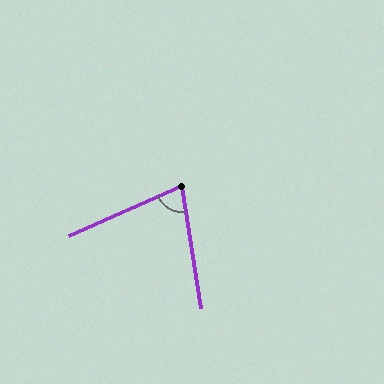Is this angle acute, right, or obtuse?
It is acute.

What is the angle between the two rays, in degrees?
Approximately 75 degrees.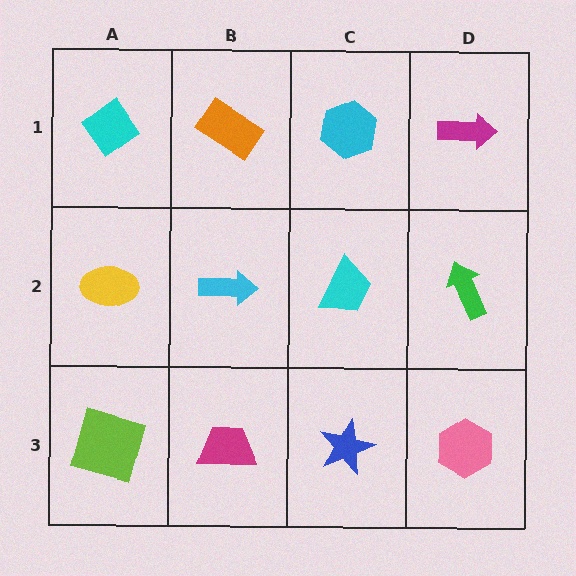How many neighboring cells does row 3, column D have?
2.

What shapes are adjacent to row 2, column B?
An orange rectangle (row 1, column B), a magenta trapezoid (row 3, column B), a yellow ellipse (row 2, column A), a cyan trapezoid (row 2, column C).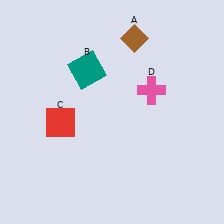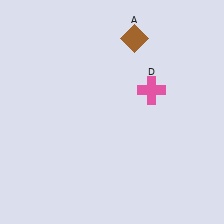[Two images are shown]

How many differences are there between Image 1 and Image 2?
There are 2 differences between the two images.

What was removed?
The red square (C), the teal square (B) were removed in Image 2.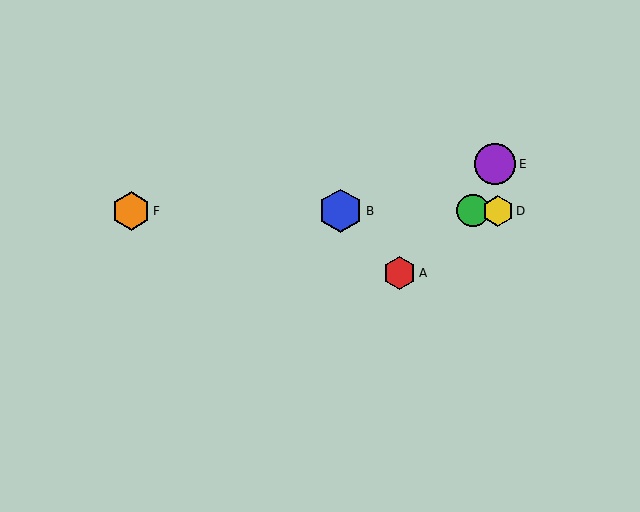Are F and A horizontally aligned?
No, F is at y≈211 and A is at y≈273.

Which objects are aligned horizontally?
Objects B, C, D, F are aligned horizontally.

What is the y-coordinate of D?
Object D is at y≈211.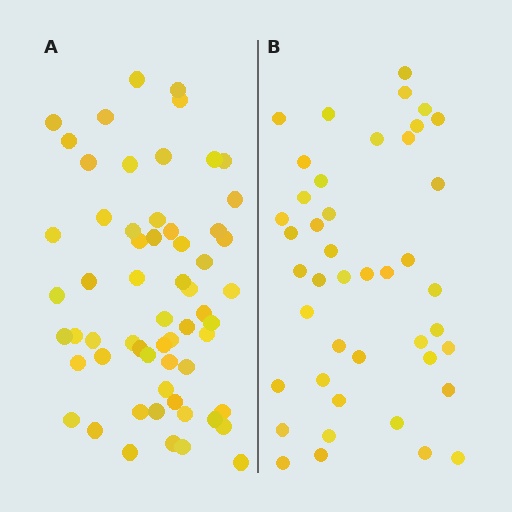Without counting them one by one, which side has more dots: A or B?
Region A (the left region) has more dots.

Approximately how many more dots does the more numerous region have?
Region A has approximately 15 more dots than region B.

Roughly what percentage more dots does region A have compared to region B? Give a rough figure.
About 40% more.